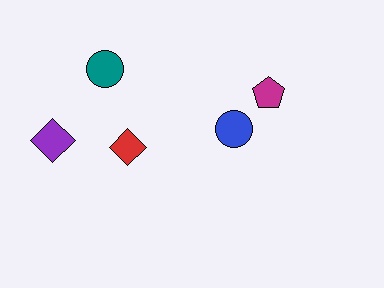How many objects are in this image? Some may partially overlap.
There are 5 objects.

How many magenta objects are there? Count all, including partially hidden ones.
There is 1 magenta object.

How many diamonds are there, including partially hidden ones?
There are 2 diamonds.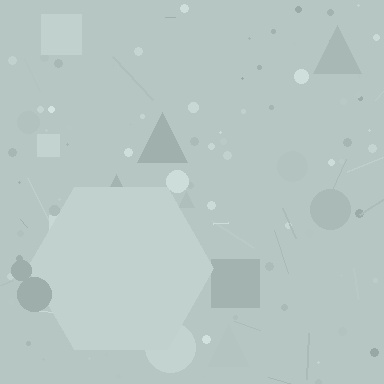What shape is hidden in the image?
A hexagon is hidden in the image.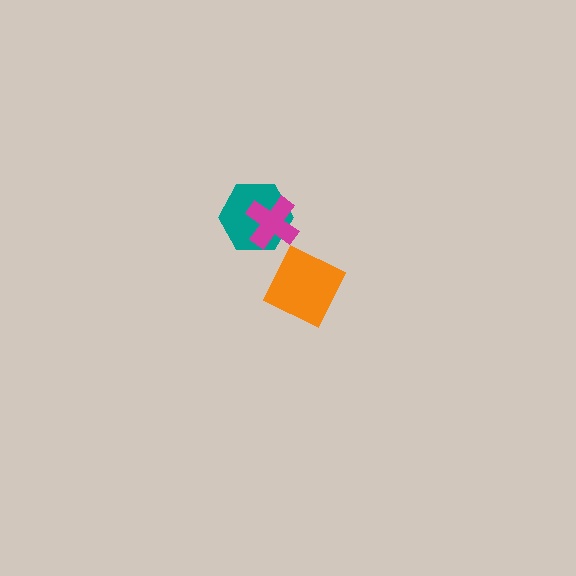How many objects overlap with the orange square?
0 objects overlap with the orange square.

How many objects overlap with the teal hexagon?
1 object overlaps with the teal hexagon.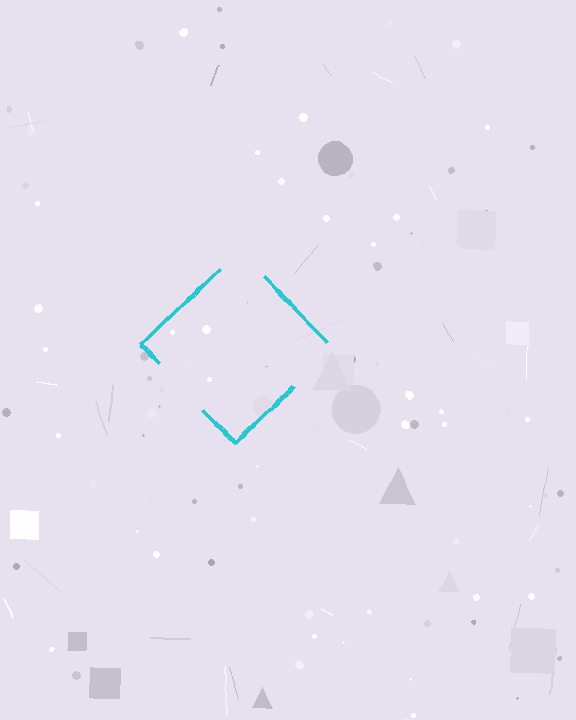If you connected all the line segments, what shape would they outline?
They would outline a diamond.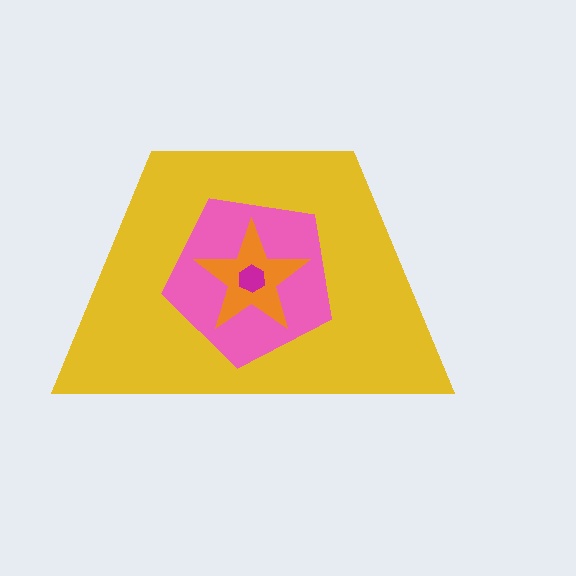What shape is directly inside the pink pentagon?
The orange star.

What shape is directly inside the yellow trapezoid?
The pink pentagon.